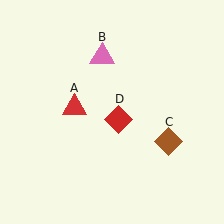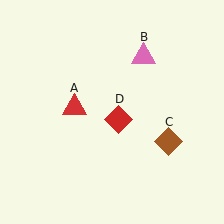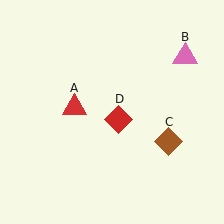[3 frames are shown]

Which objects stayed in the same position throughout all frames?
Red triangle (object A) and brown diamond (object C) and red diamond (object D) remained stationary.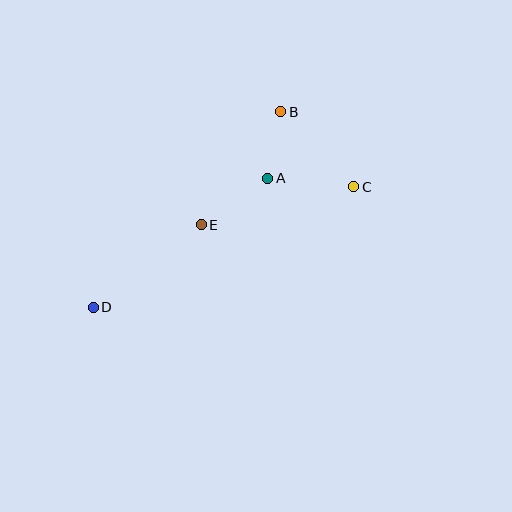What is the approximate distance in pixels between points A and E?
The distance between A and E is approximately 81 pixels.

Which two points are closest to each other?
Points A and B are closest to each other.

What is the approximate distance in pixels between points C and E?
The distance between C and E is approximately 157 pixels.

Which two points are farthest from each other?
Points C and D are farthest from each other.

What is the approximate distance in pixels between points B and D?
The distance between B and D is approximately 271 pixels.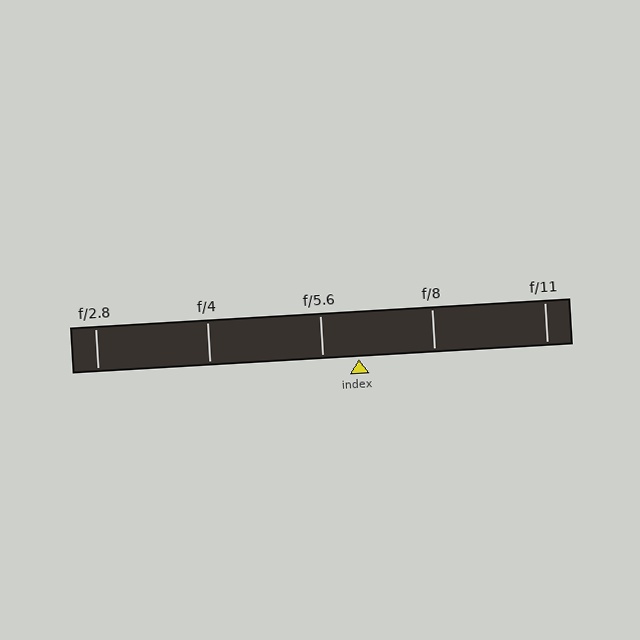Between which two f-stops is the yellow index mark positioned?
The index mark is between f/5.6 and f/8.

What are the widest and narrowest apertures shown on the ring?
The widest aperture shown is f/2.8 and the narrowest is f/11.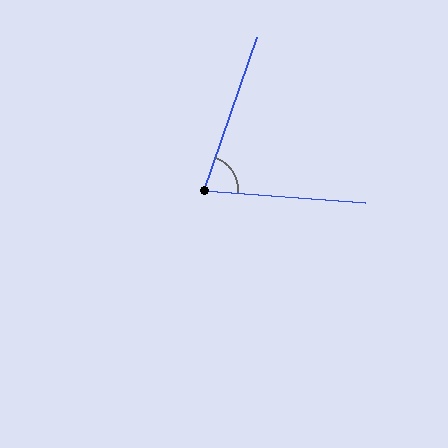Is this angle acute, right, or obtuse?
It is acute.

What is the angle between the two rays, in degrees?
Approximately 75 degrees.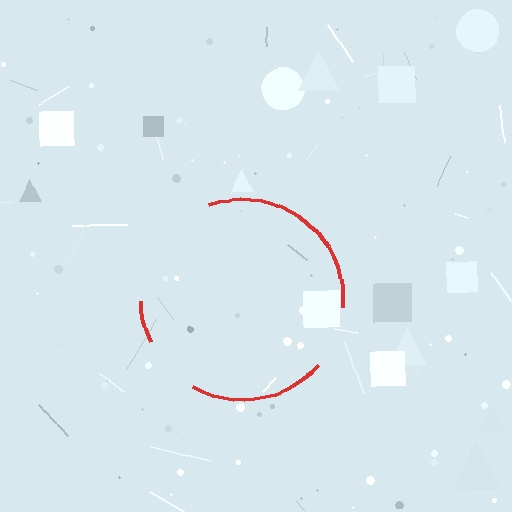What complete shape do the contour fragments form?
The contour fragments form a circle.